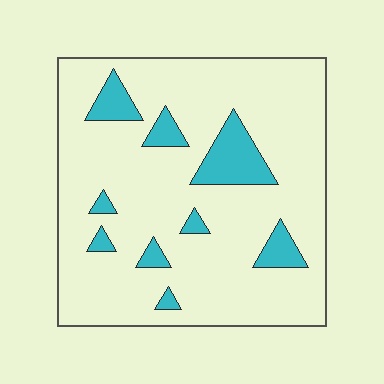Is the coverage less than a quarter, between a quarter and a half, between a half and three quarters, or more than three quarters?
Less than a quarter.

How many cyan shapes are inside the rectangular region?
9.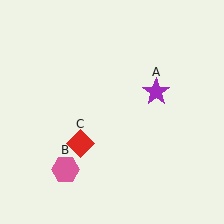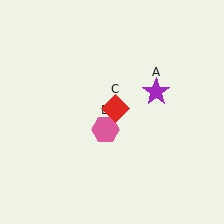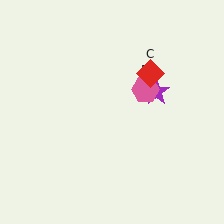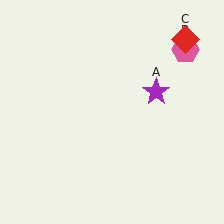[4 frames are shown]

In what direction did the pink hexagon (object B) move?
The pink hexagon (object B) moved up and to the right.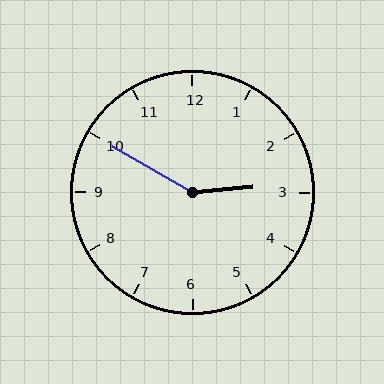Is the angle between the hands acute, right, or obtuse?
It is obtuse.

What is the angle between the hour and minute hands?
Approximately 145 degrees.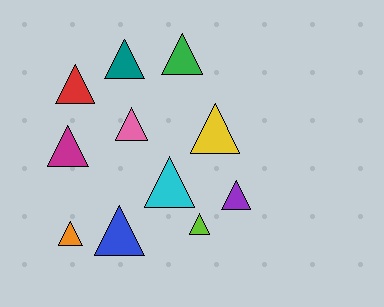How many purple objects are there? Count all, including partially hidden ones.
There is 1 purple object.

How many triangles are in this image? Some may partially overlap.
There are 11 triangles.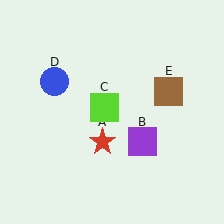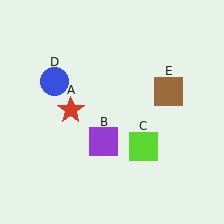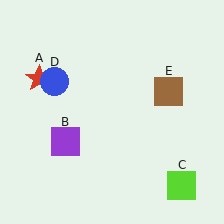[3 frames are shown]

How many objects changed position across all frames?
3 objects changed position: red star (object A), purple square (object B), lime square (object C).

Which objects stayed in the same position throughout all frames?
Blue circle (object D) and brown square (object E) remained stationary.